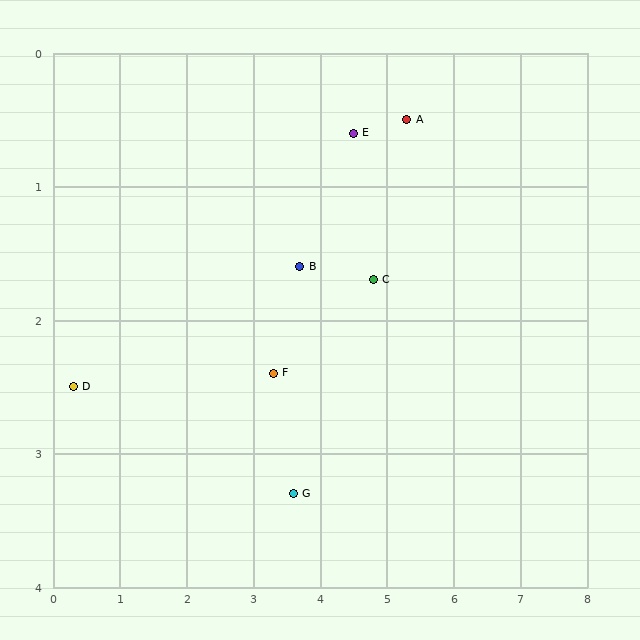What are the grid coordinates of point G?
Point G is at approximately (3.6, 3.3).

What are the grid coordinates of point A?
Point A is at approximately (5.3, 0.5).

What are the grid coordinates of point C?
Point C is at approximately (4.8, 1.7).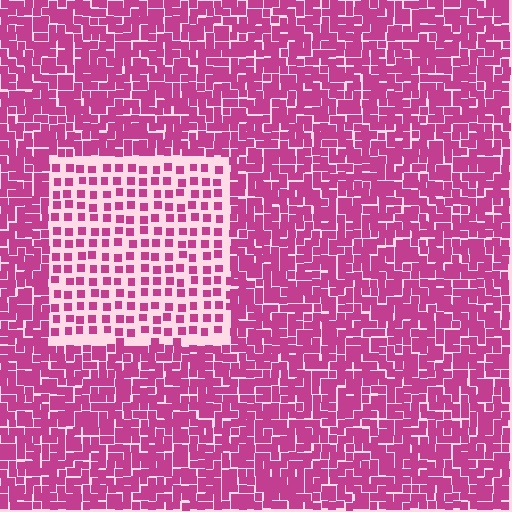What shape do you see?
I see a rectangle.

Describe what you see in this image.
The image contains small magenta elements arranged at two different densities. A rectangle-shaped region is visible where the elements are less densely packed than the surrounding area.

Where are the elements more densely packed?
The elements are more densely packed outside the rectangle boundary.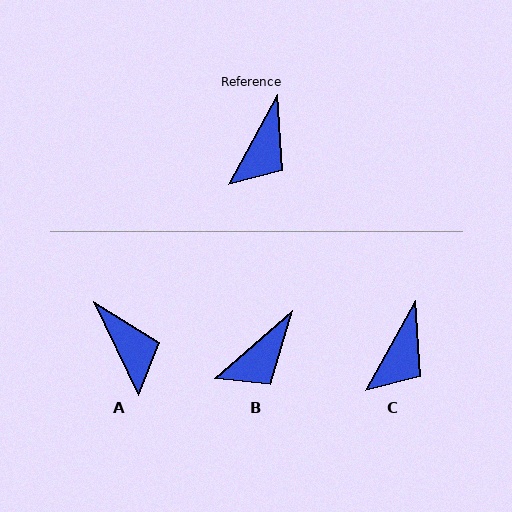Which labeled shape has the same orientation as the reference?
C.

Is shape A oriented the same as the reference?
No, it is off by about 54 degrees.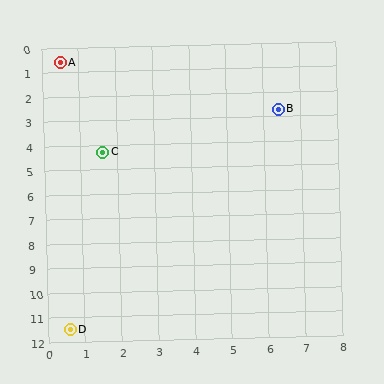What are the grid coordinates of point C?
Point C is at approximately (1.6, 4.3).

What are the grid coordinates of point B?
Point B is at approximately (6.4, 2.7).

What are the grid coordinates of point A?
Point A is at approximately (0.5, 0.6).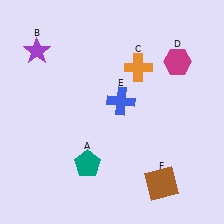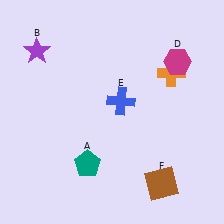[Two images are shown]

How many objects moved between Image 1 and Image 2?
1 object moved between the two images.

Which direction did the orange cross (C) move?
The orange cross (C) moved right.